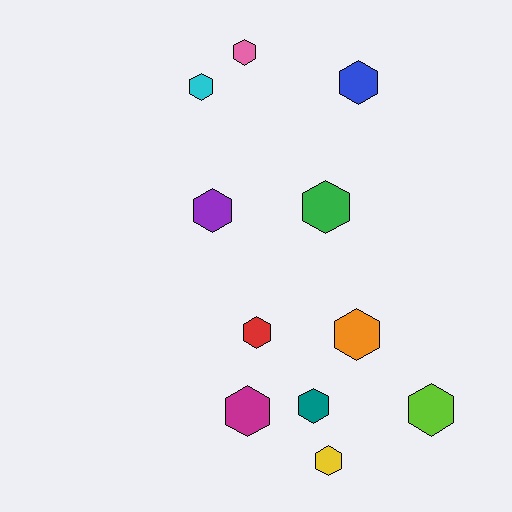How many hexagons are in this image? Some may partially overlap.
There are 11 hexagons.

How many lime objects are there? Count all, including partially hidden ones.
There is 1 lime object.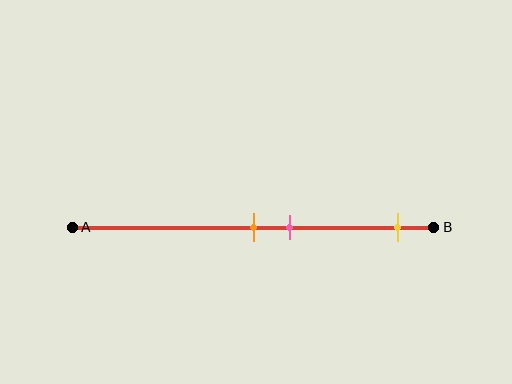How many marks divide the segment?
There are 3 marks dividing the segment.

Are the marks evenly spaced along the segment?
No, the marks are not evenly spaced.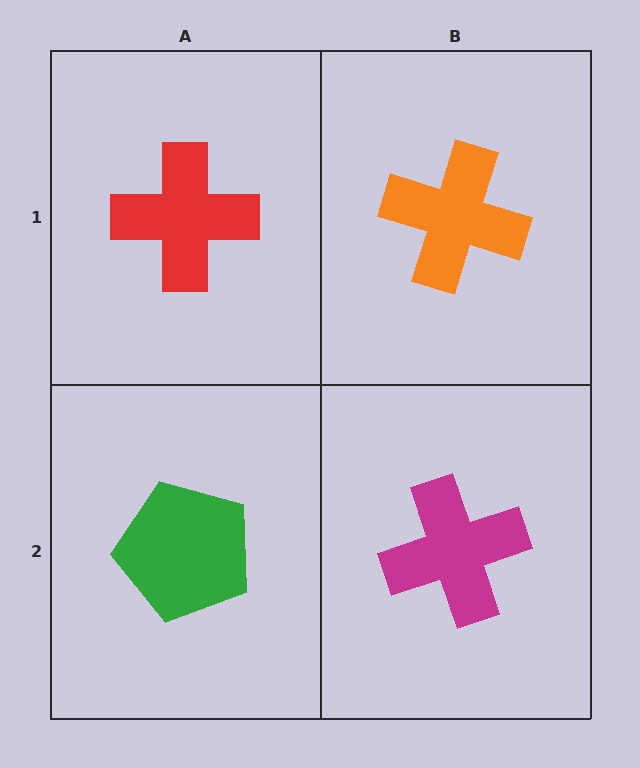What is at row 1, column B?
An orange cross.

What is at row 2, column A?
A green pentagon.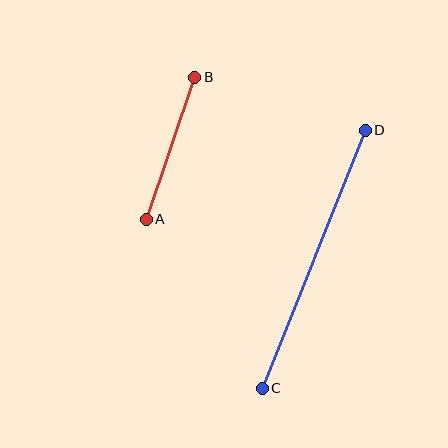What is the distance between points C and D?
The distance is approximately 278 pixels.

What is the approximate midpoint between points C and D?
The midpoint is at approximately (314, 259) pixels.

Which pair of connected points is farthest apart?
Points C and D are farthest apart.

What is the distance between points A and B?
The distance is approximately 150 pixels.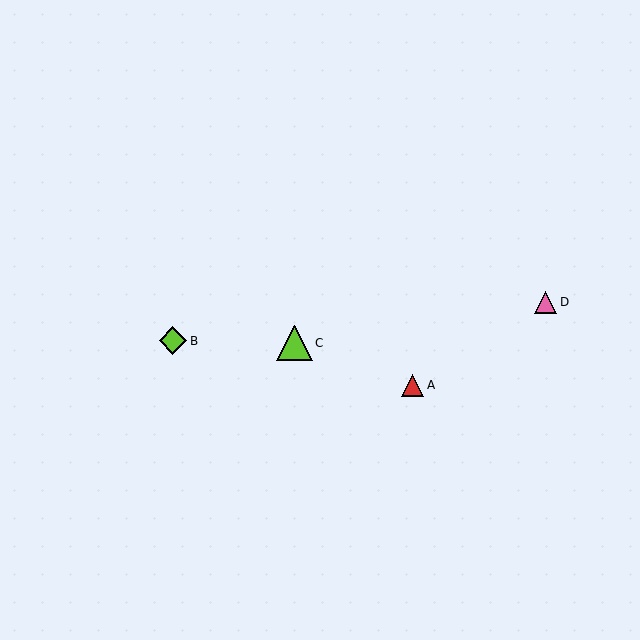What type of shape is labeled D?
Shape D is a pink triangle.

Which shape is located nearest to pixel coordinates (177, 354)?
The lime diamond (labeled B) at (173, 341) is nearest to that location.